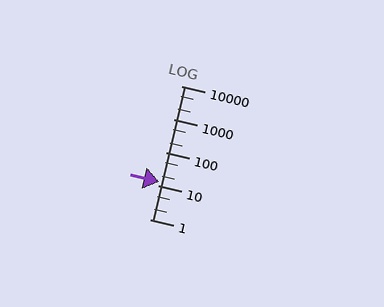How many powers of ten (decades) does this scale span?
The scale spans 4 decades, from 1 to 10000.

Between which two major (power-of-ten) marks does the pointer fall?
The pointer is between 10 and 100.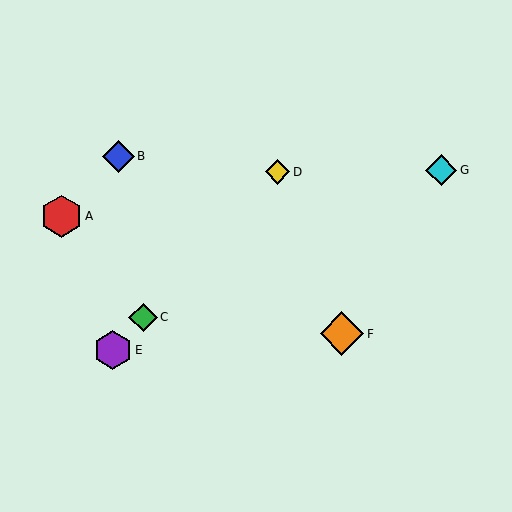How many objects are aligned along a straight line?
3 objects (C, D, E) are aligned along a straight line.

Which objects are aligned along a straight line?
Objects C, D, E are aligned along a straight line.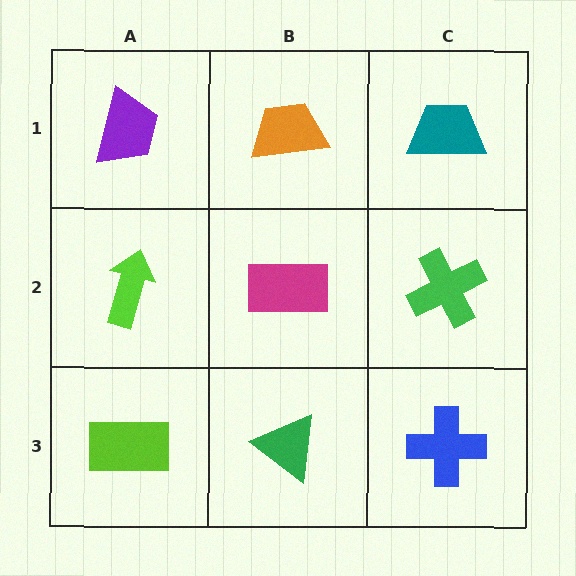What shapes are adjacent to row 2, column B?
An orange trapezoid (row 1, column B), a green triangle (row 3, column B), a lime arrow (row 2, column A), a green cross (row 2, column C).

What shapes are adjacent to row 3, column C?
A green cross (row 2, column C), a green triangle (row 3, column B).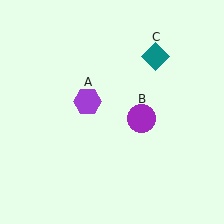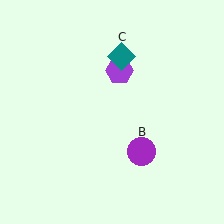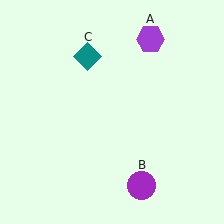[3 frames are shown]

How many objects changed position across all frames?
3 objects changed position: purple hexagon (object A), purple circle (object B), teal diamond (object C).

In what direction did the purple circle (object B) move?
The purple circle (object B) moved down.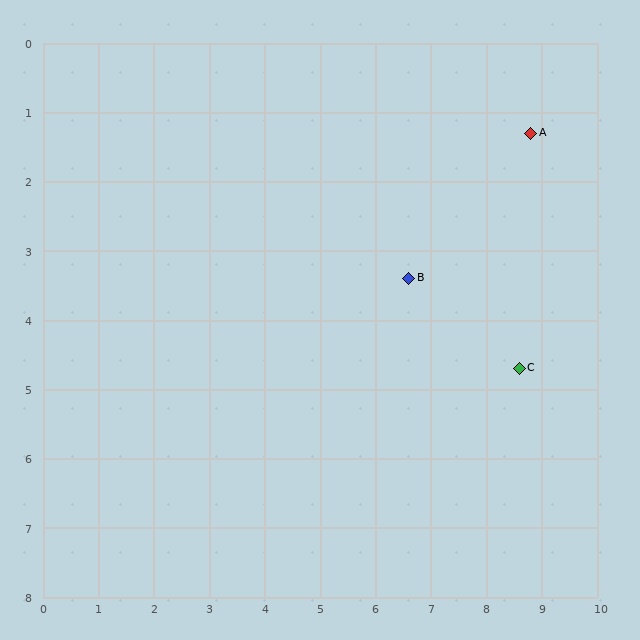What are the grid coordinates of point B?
Point B is at approximately (6.6, 3.4).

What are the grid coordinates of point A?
Point A is at approximately (8.8, 1.3).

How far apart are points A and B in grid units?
Points A and B are about 3.0 grid units apart.